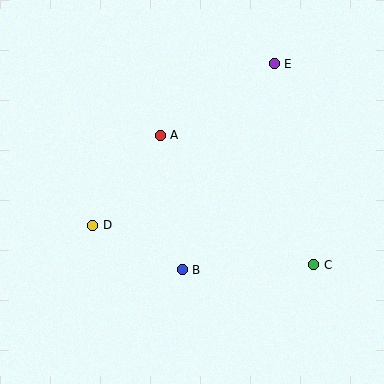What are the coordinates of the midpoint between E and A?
The midpoint between E and A is at (217, 100).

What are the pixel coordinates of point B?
Point B is at (182, 270).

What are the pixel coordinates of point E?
Point E is at (274, 64).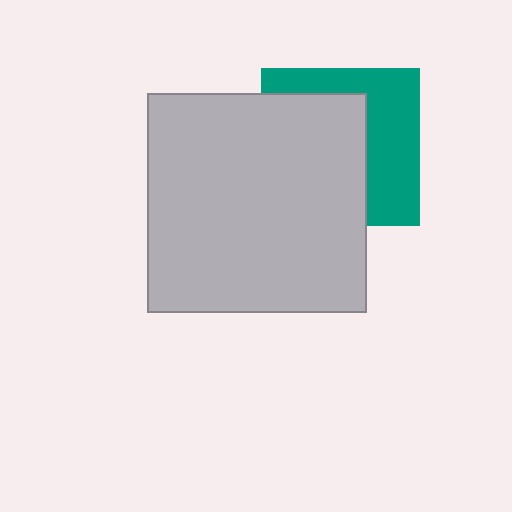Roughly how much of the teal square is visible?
A small part of it is visible (roughly 44%).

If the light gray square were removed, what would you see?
You would see the complete teal square.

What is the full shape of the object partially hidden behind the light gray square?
The partially hidden object is a teal square.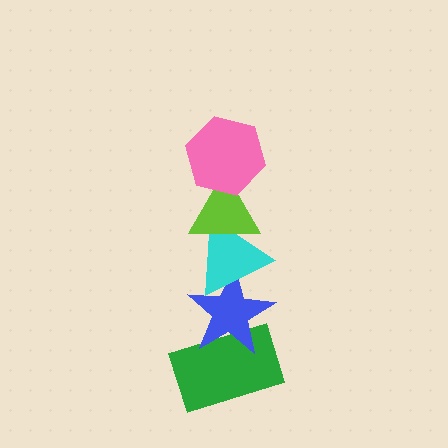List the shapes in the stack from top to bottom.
From top to bottom: the pink hexagon, the lime triangle, the cyan triangle, the blue star, the green rectangle.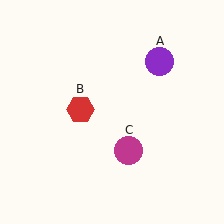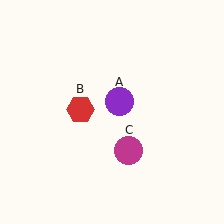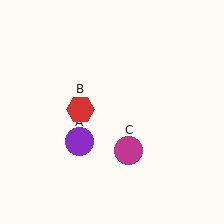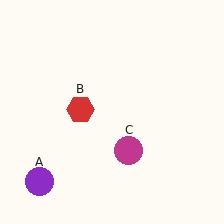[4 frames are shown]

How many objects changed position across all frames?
1 object changed position: purple circle (object A).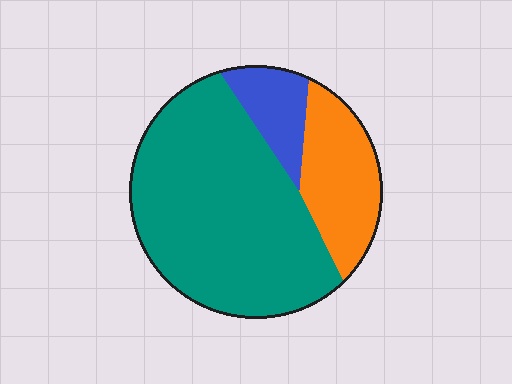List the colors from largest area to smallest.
From largest to smallest: teal, orange, blue.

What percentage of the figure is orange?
Orange takes up about one fifth (1/5) of the figure.